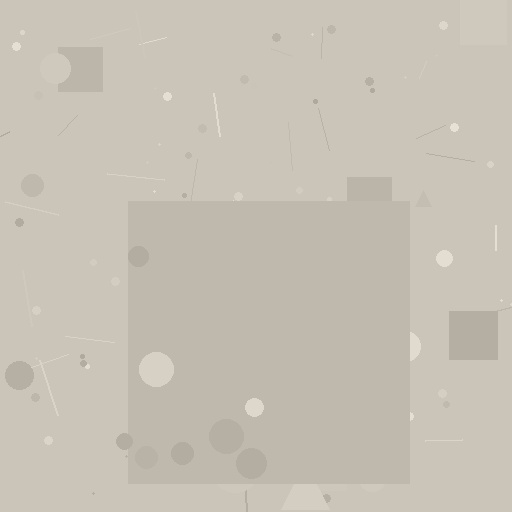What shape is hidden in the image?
A square is hidden in the image.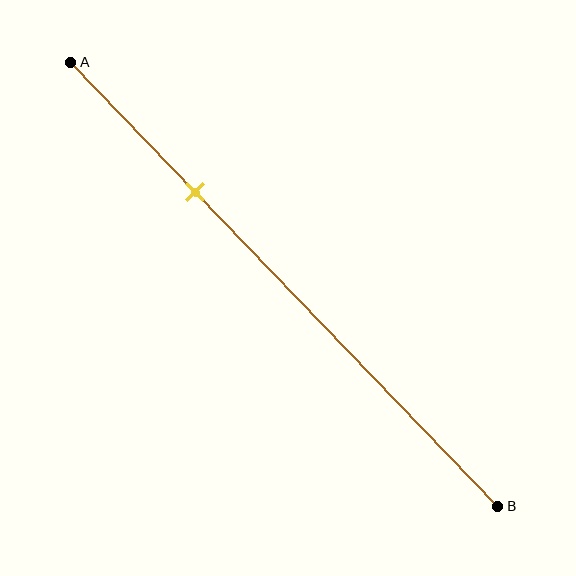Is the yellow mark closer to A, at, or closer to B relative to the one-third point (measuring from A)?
The yellow mark is closer to point A than the one-third point of segment AB.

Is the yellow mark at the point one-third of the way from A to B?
No, the mark is at about 30% from A, not at the 33% one-third point.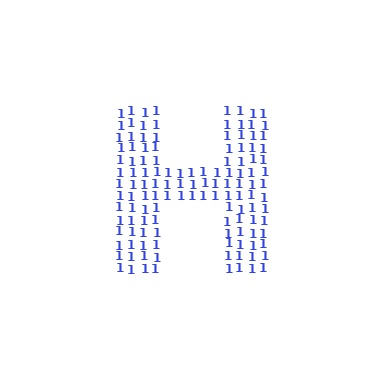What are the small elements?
The small elements are digit 1's.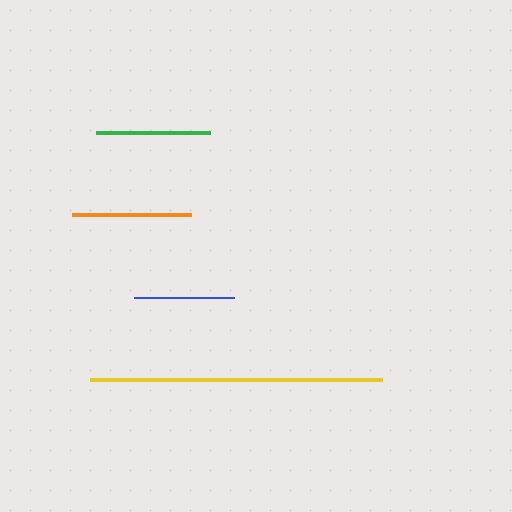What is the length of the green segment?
The green segment is approximately 114 pixels long.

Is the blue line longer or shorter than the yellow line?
The yellow line is longer than the blue line.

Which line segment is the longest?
The yellow line is the longest at approximately 292 pixels.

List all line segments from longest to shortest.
From longest to shortest: yellow, orange, green, blue.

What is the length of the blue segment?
The blue segment is approximately 100 pixels long.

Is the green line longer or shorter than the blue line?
The green line is longer than the blue line.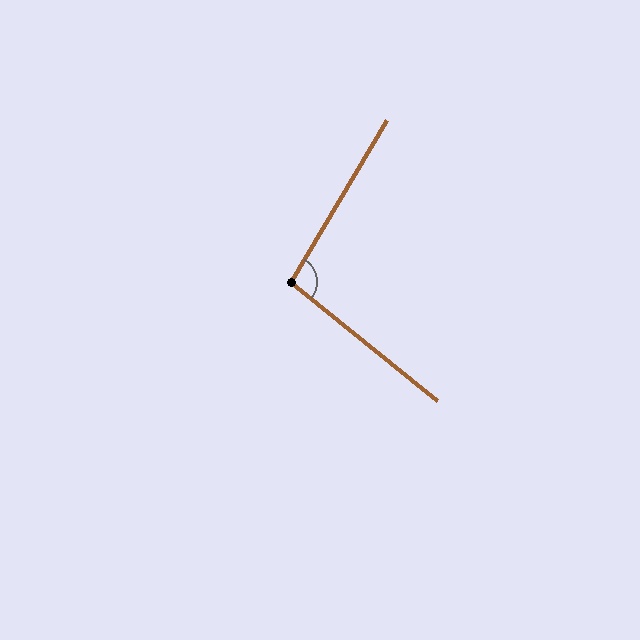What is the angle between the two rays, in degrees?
Approximately 98 degrees.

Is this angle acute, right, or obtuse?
It is obtuse.